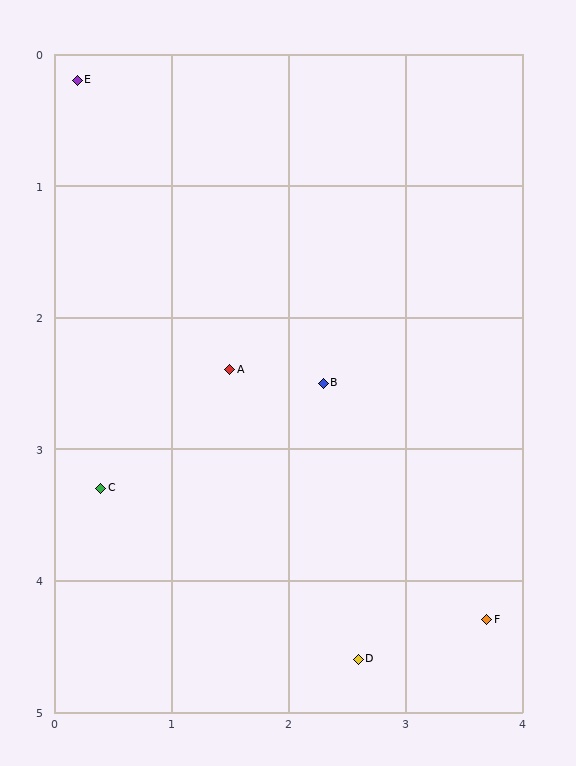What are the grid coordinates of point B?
Point B is at approximately (2.3, 2.5).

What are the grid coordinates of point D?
Point D is at approximately (2.6, 4.6).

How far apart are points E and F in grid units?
Points E and F are about 5.4 grid units apart.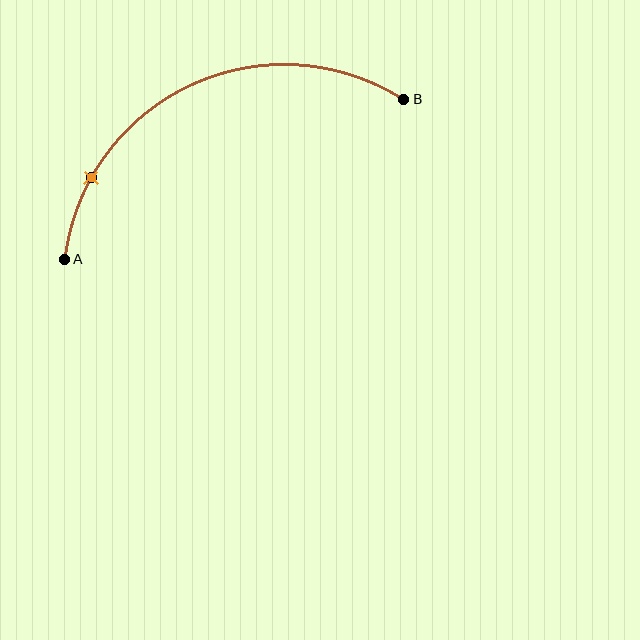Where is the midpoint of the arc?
The arc midpoint is the point on the curve farthest from the straight line joining A and B. It sits above that line.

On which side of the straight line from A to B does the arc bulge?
The arc bulges above the straight line connecting A and B.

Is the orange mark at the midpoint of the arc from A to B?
No. The orange mark lies on the arc but is closer to endpoint A. The arc midpoint would be at the point on the curve equidistant along the arc from both A and B.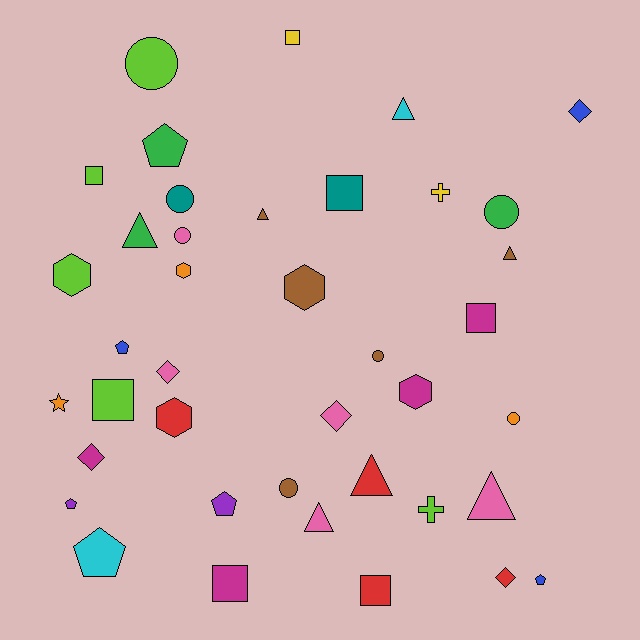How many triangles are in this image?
There are 7 triangles.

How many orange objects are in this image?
There are 3 orange objects.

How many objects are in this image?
There are 40 objects.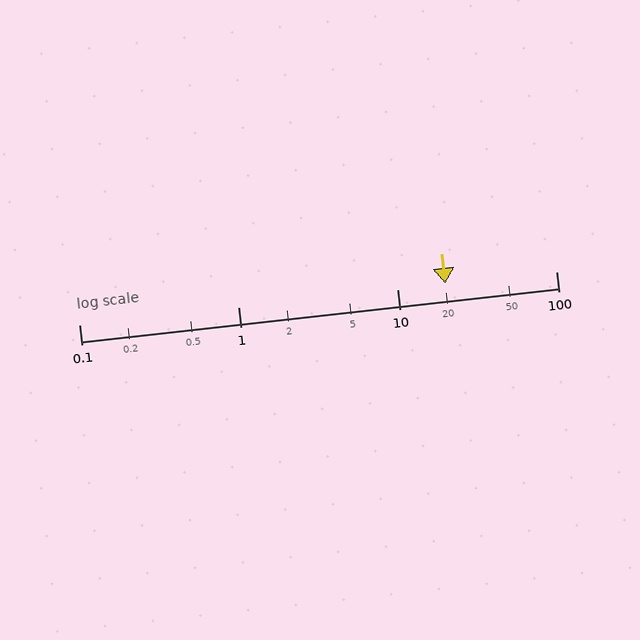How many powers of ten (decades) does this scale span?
The scale spans 3 decades, from 0.1 to 100.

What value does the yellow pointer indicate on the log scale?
The pointer indicates approximately 20.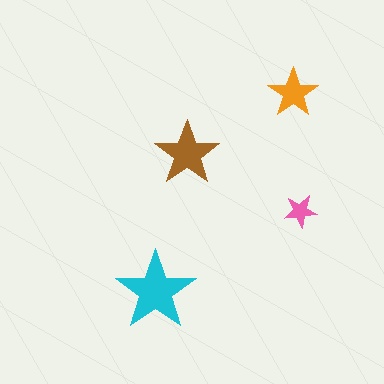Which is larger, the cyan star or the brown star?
The cyan one.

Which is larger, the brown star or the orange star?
The brown one.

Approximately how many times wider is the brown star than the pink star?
About 2 times wider.